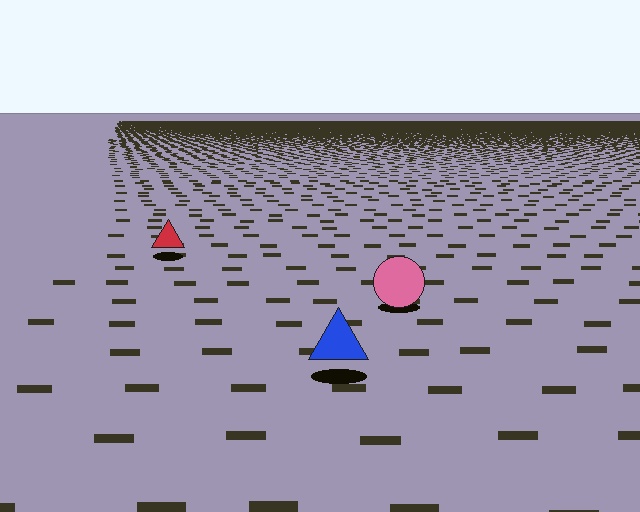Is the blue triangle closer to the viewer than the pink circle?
Yes. The blue triangle is closer — you can tell from the texture gradient: the ground texture is coarser near it.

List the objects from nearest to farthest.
From nearest to farthest: the blue triangle, the pink circle, the red triangle.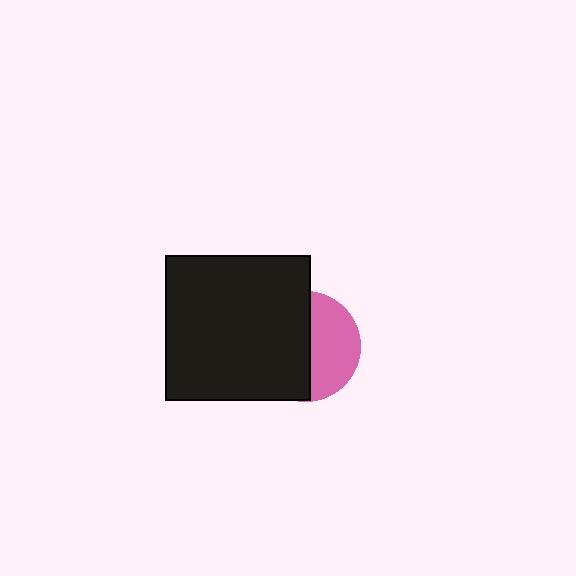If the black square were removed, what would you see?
You would see the complete pink circle.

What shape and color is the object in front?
The object in front is a black square.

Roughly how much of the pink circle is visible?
A small part of it is visible (roughly 43%).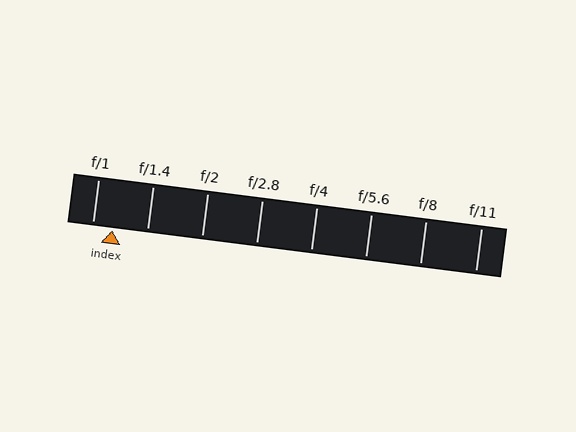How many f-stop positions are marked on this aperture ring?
There are 8 f-stop positions marked.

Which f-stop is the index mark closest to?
The index mark is closest to f/1.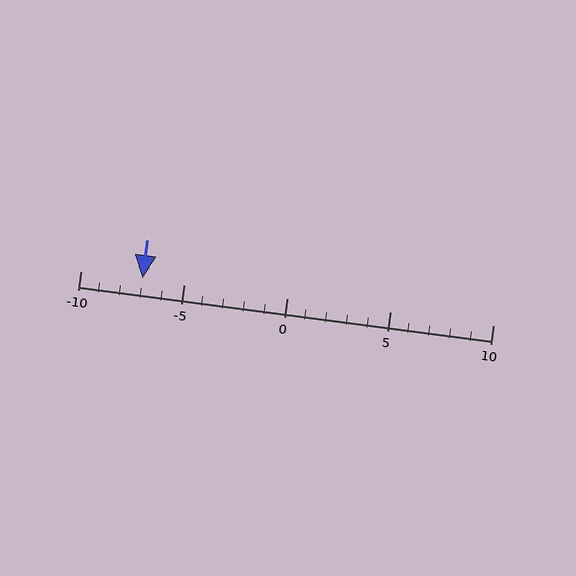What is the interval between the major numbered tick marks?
The major tick marks are spaced 5 units apart.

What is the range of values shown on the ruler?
The ruler shows values from -10 to 10.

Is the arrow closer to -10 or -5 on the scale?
The arrow is closer to -5.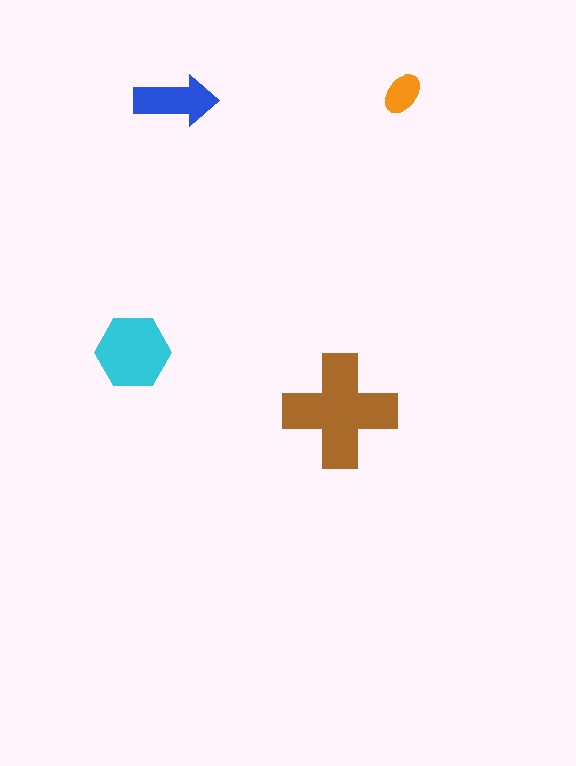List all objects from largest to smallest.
The brown cross, the cyan hexagon, the blue arrow, the orange ellipse.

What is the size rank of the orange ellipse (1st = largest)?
4th.